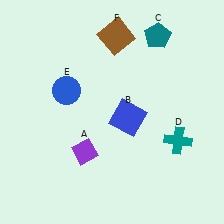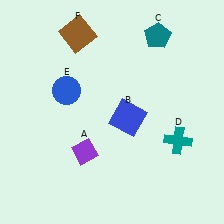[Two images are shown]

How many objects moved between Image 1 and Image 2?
1 object moved between the two images.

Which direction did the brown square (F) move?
The brown square (F) moved left.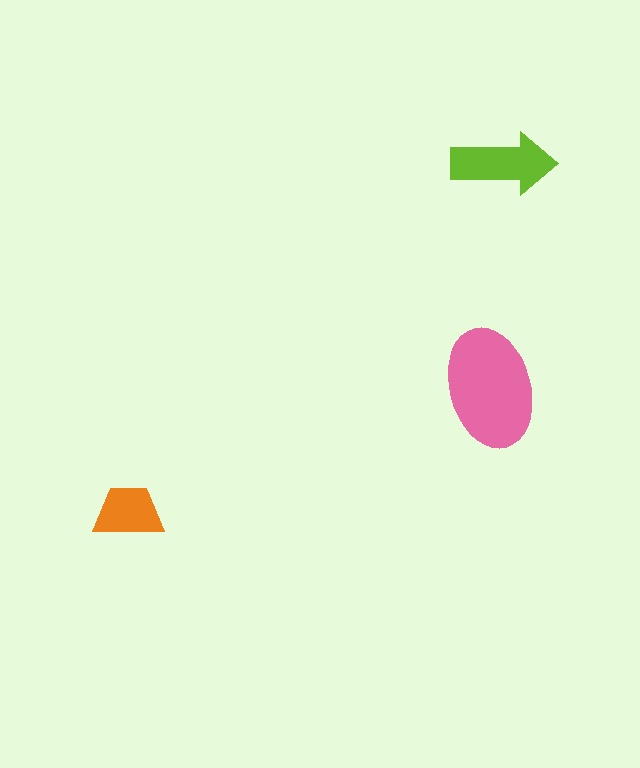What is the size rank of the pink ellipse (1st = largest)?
1st.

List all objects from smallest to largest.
The orange trapezoid, the lime arrow, the pink ellipse.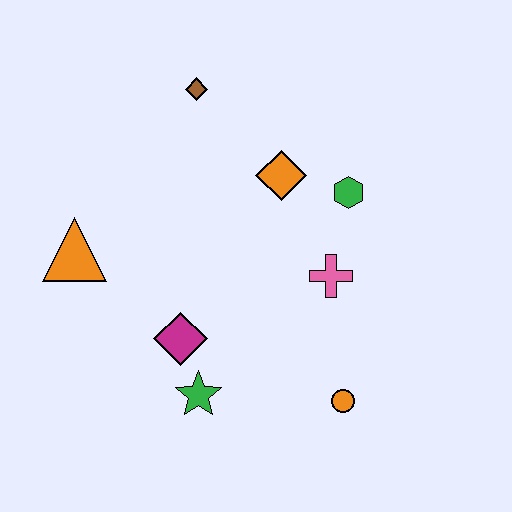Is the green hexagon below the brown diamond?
Yes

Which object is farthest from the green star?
The brown diamond is farthest from the green star.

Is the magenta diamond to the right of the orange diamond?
No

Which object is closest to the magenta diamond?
The green star is closest to the magenta diamond.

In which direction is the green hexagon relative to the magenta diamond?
The green hexagon is to the right of the magenta diamond.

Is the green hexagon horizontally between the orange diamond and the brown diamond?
No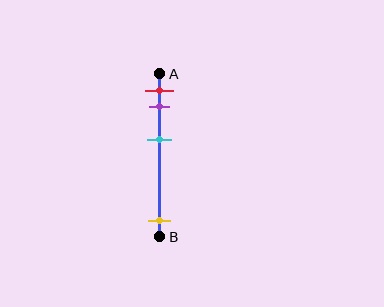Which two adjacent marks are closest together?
The red and purple marks are the closest adjacent pair.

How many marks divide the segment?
There are 4 marks dividing the segment.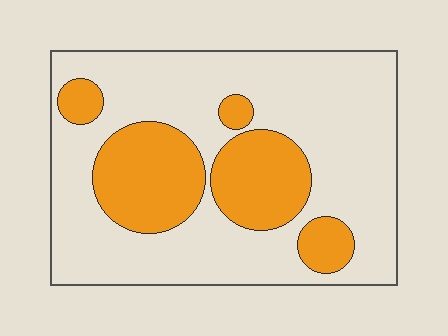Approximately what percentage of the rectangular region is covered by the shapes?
Approximately 30%.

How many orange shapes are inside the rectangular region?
5.